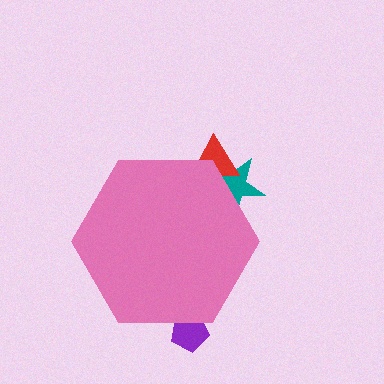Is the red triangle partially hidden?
Yes, the red triangle is partially hidden behind the pink hexagon.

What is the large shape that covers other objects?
A pink hexagon.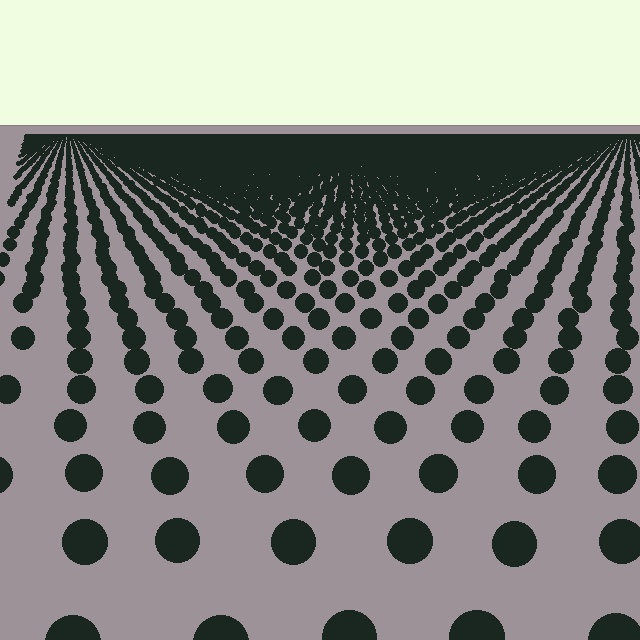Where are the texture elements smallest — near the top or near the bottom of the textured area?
Near the top.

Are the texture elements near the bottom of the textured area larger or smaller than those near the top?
Larger. Near the bottom, elements are closer to the viewer and appear at a bigger on-screen size.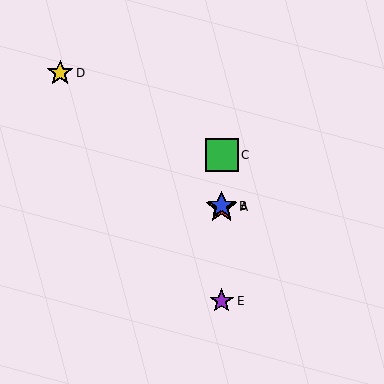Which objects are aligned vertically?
Objects A, B, C, E are aligned vertically.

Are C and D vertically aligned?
No, C is at x≈222 and D is at x≈60.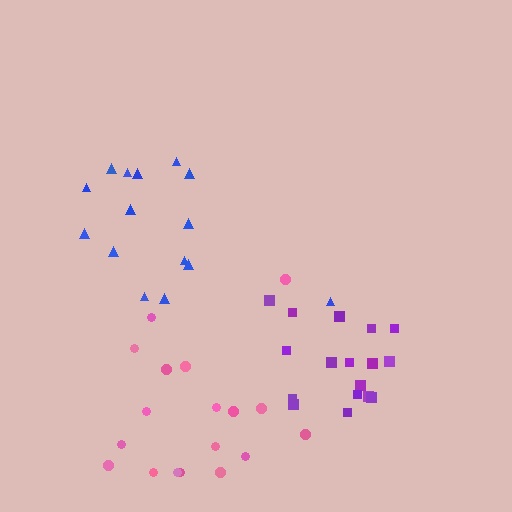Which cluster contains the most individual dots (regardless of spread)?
Pink (18).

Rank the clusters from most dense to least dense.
purple, pink, blue.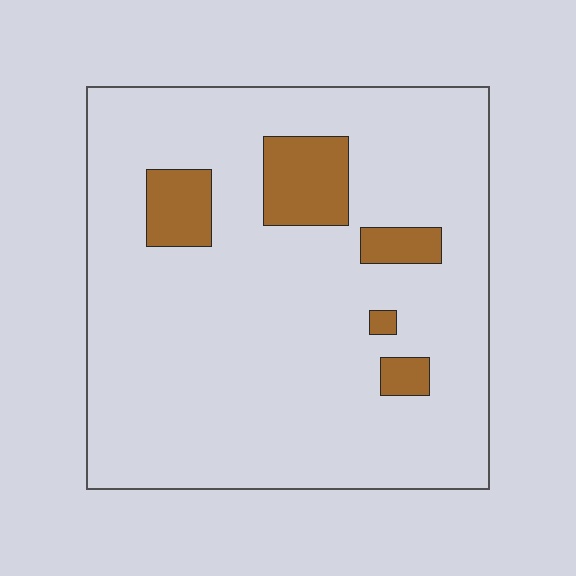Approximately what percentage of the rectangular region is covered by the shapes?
Approximately 10%.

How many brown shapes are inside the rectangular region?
5.